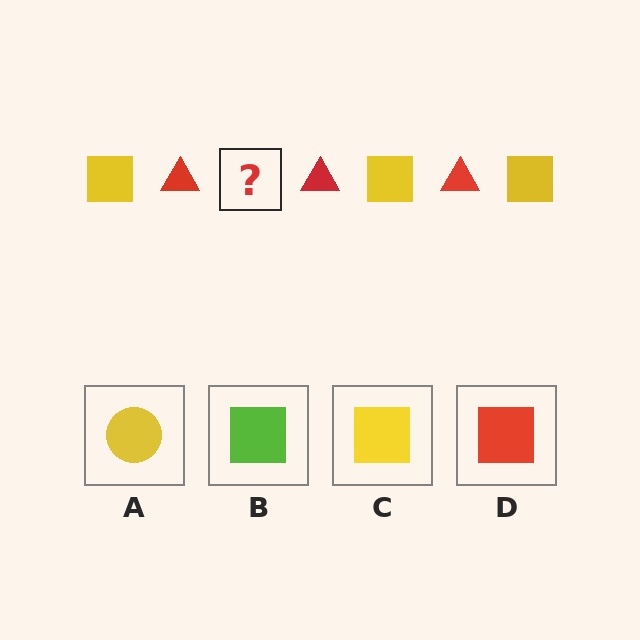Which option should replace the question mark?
Option C.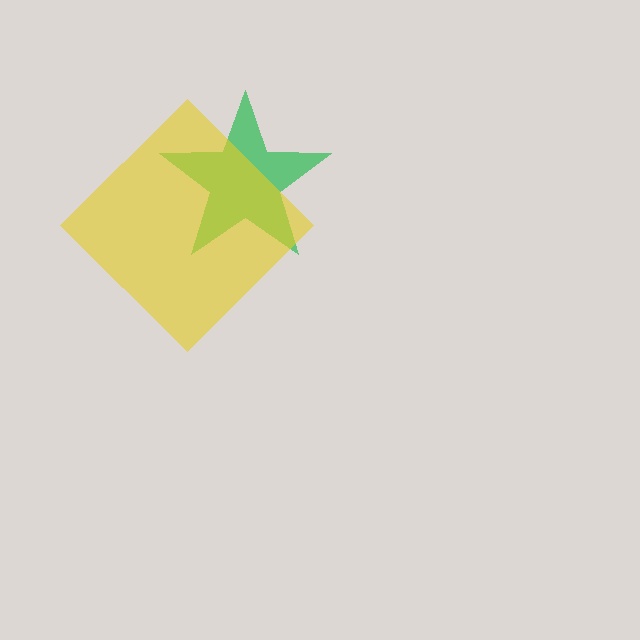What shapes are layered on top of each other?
The layered shapes are: a green star, a yellow diamond.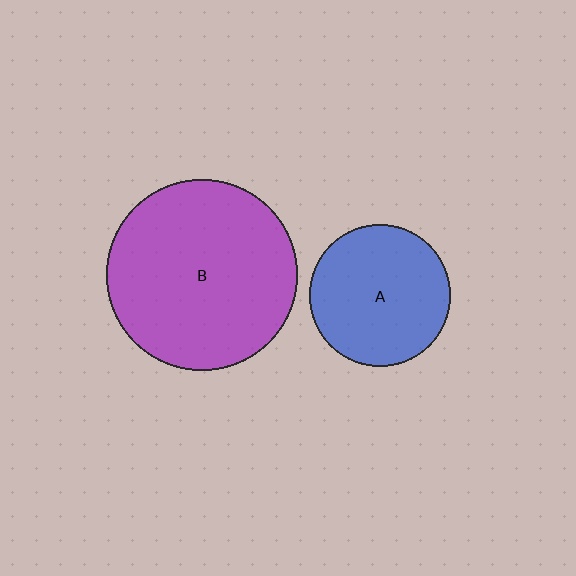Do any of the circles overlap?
No, none of the circles overlap.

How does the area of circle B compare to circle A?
Approximately 1.8 times.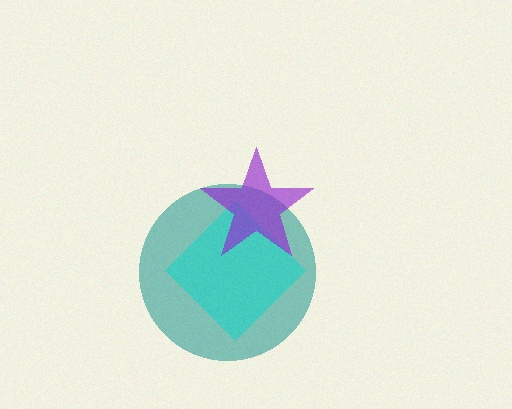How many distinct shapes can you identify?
There are 3 distinct shapes: a teal circle, a cyan diamond, a purple star.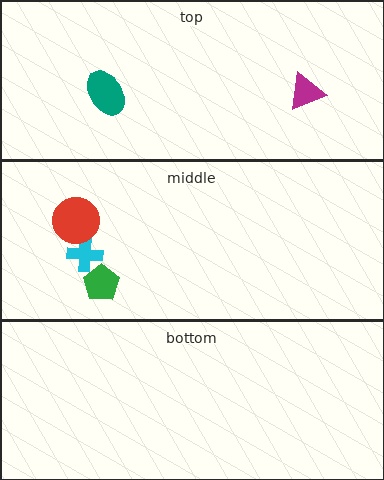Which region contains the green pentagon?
The middle region.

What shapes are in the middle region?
The cyan cross, the red circle, the green pentagon.